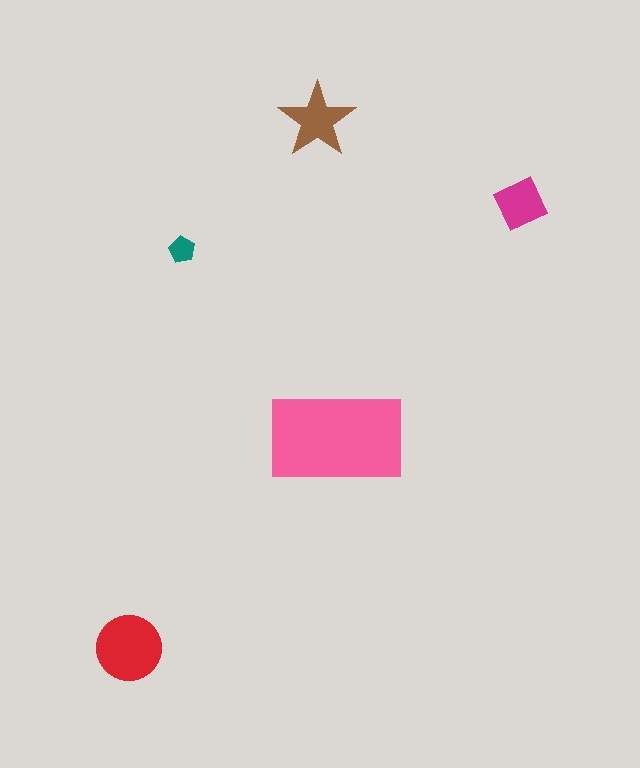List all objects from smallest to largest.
The teal pentagon, the magenta square, the brown star, the red circle, the pink rectangle.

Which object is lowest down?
The red circle is bottommost.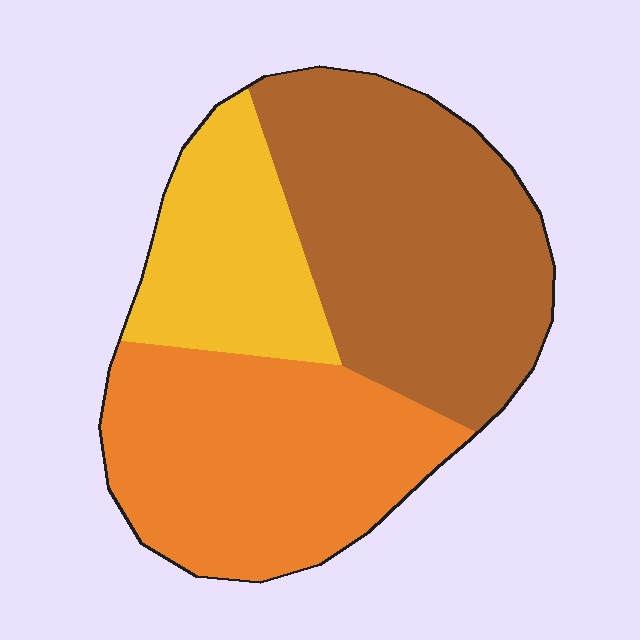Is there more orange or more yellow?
Orange.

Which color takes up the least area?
Yellow, at roughly 20%.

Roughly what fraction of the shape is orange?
Orange covers 37% of the shape.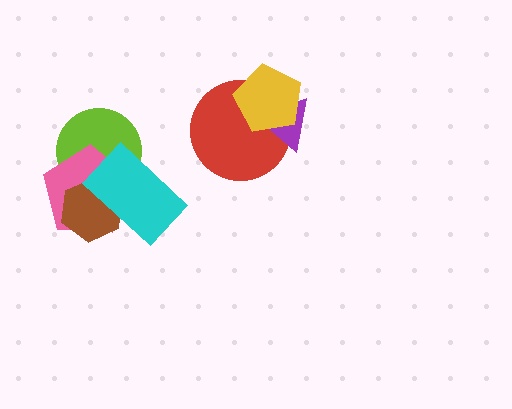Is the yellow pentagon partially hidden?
No, no other shape covers it.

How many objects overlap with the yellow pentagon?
2 objects overlap with the yellow pentagon.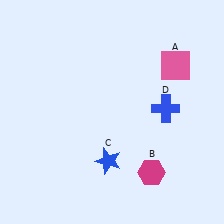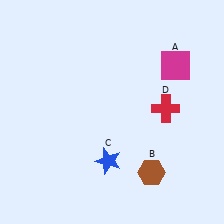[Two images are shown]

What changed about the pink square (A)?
In Image 1, A is pink. In Image 2, it changed to magenta.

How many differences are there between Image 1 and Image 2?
There are 3 differences between the two images.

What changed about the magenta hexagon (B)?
In Image 1, B is magenta. In Image 2, it changed to brown.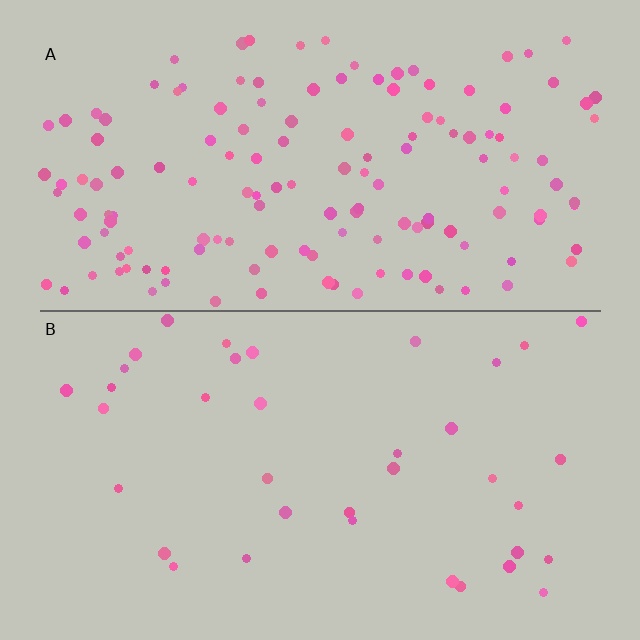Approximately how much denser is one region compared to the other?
Approximately 3.9× — region A over region B.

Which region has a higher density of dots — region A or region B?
A (the top).